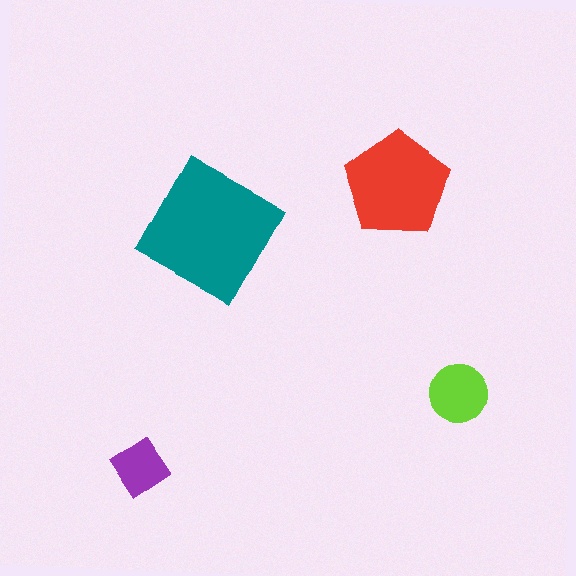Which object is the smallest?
The purple diamond.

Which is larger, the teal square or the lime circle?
The teal square.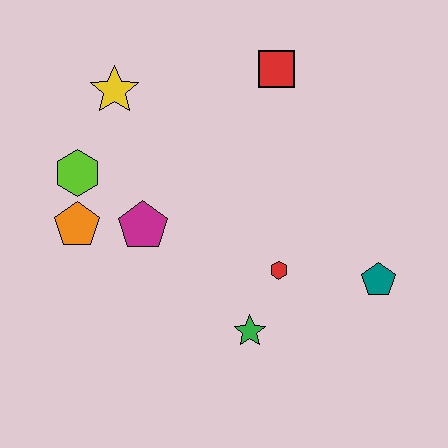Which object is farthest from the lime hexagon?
The teal pentagon is farthest from the lime hexagon.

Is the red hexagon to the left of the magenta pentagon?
No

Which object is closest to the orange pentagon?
The lime hexagon is closest to the orange pentagon.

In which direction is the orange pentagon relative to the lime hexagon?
The orange pentagon is below the lime hexagon.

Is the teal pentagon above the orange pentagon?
No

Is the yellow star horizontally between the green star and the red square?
No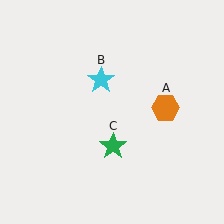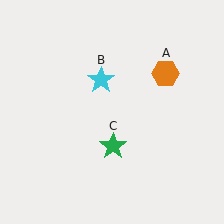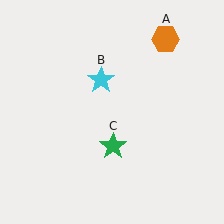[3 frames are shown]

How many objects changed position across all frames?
1 object changed position: orange hexagon (object A).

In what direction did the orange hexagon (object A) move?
The orange hexagon (object A) moved up.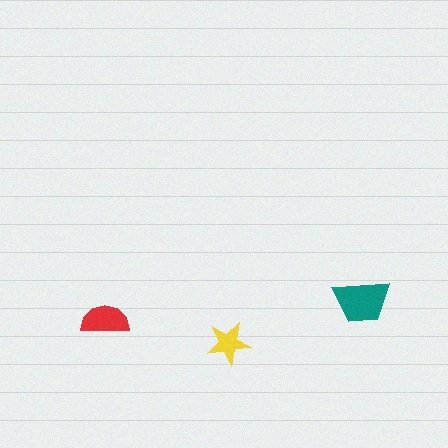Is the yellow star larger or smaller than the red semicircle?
Smaller.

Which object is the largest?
The teal trapezoid.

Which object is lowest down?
The yellow star is bottommost.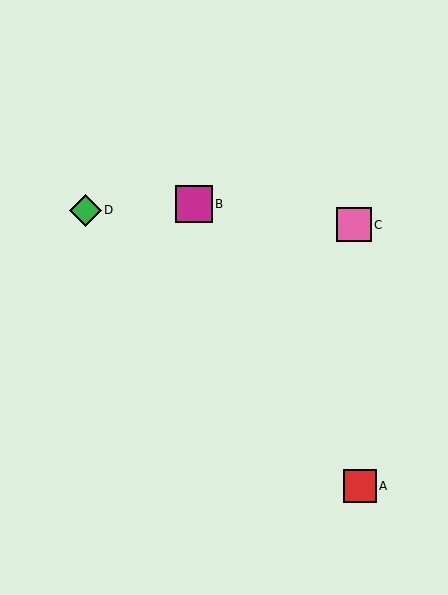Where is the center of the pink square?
The center of the pink square is at (354, 225).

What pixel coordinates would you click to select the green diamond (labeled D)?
Click at (85, 210) to select the green diamond D.